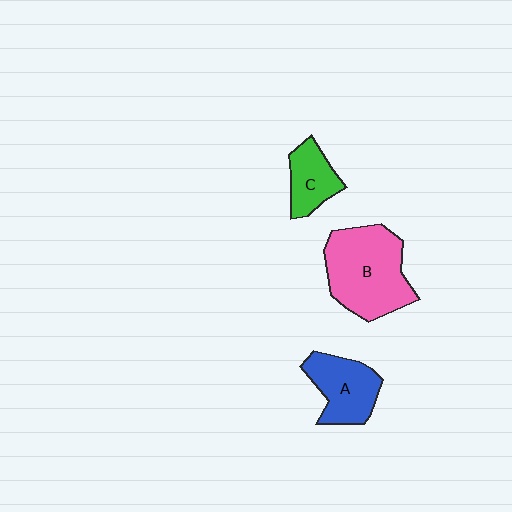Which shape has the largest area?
Shape B (pink).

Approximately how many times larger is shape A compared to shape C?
Approximately 1.4 times.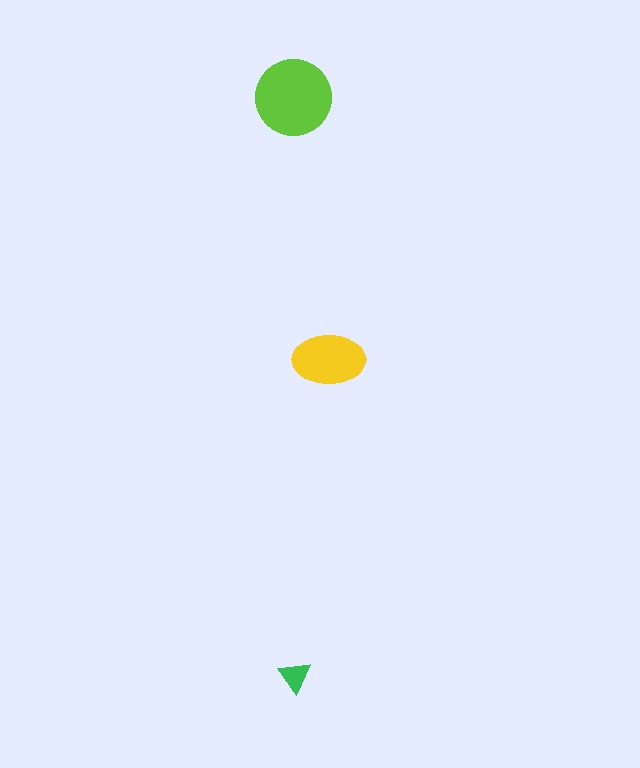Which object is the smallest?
The green triangle.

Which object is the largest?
The lime circle.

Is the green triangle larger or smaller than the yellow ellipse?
Smaller.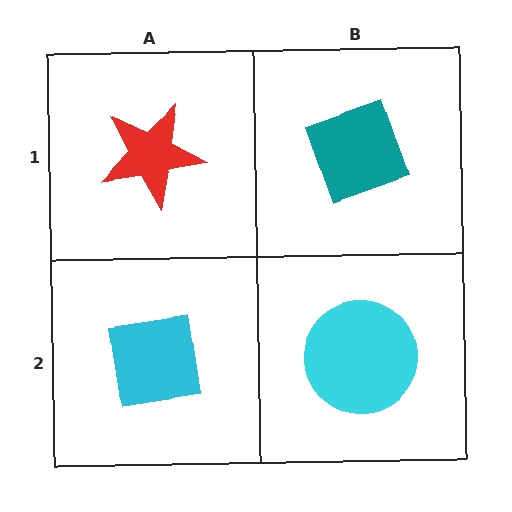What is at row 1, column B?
A teal diamond.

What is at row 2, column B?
A cyan circle.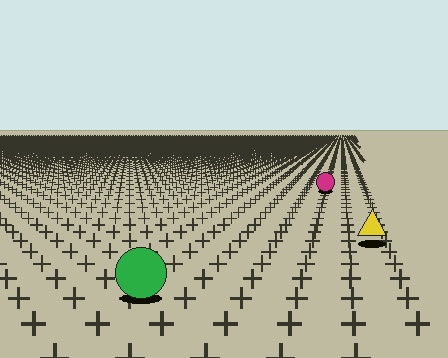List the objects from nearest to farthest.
From nearest to farthest: the green circle, the yellow triangle, the magenta circle.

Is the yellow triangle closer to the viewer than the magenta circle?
Yes. The yellow triangle is closer — you can tell from the texture gradient: the ground texture is coarser near it.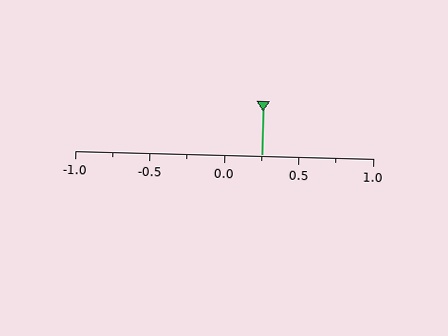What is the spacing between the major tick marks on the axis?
The major ticks are spaced 0.5 apart.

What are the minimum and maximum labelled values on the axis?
The axis runs from -1.0 to 1.0.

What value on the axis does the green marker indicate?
The marker indicates approximately 0.25.